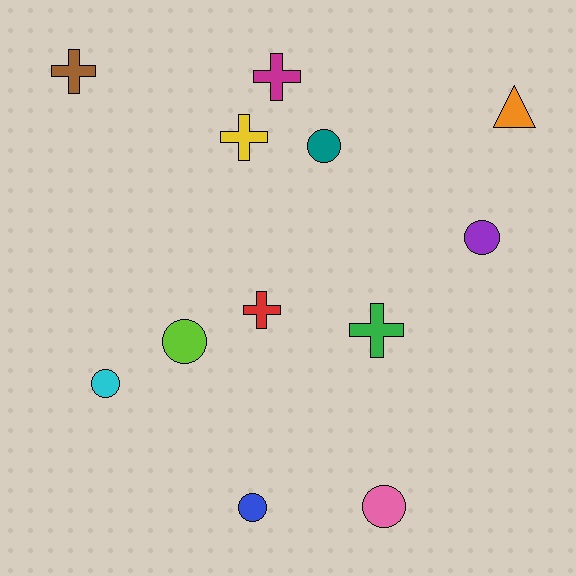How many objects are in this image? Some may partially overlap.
There are 12 objects.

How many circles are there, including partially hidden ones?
There are 6 circles.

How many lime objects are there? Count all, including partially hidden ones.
There is 1 lime object.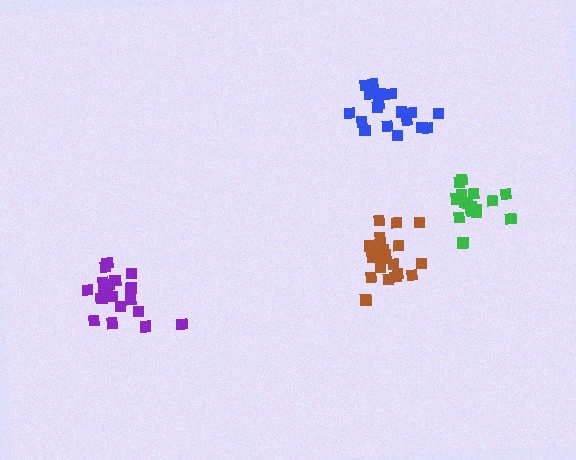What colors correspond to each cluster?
The clusters are colored: brown, purple, green, blue.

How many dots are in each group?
Group 1: 21 dots, Group 2: 19 dots, Group 3: 18 dots, Group 4: 19 dots (77 total).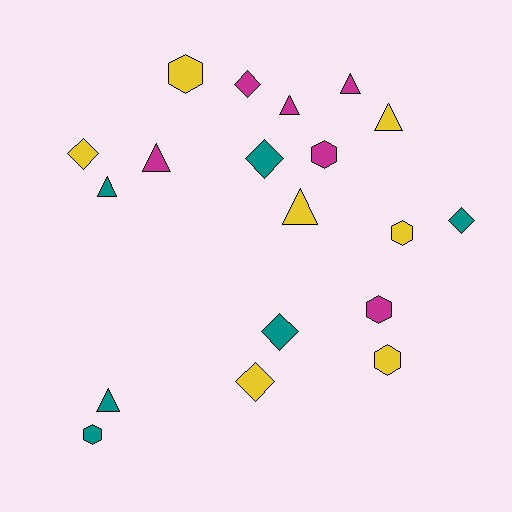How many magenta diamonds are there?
There is 1 magenta diamond.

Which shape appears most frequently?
Triangle, with 7 objects.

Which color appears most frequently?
Yellow, with 7 objects.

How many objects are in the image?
There are 19 objects.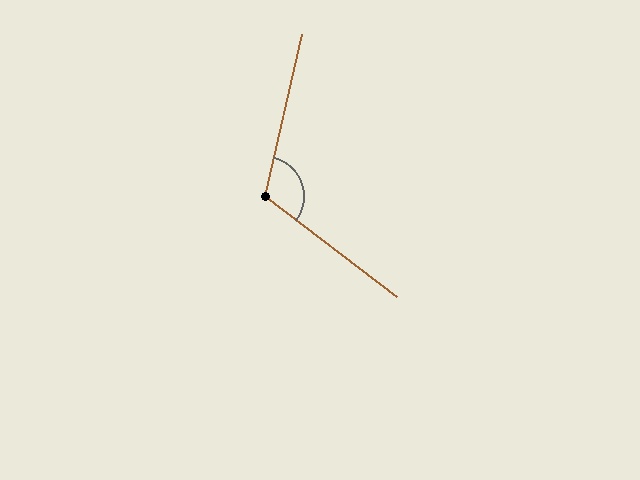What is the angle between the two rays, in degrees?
Approximately 114 degrees.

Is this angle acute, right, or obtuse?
It is obtuse.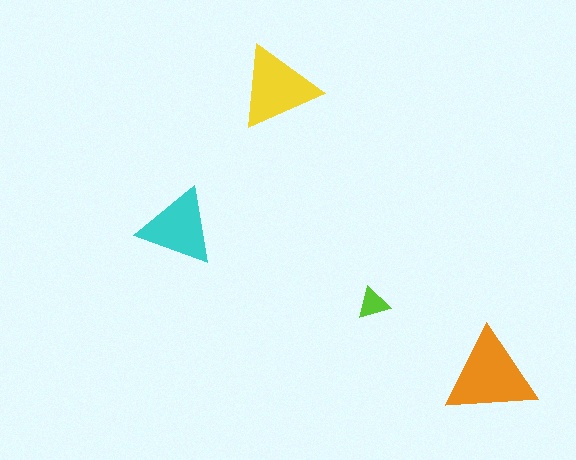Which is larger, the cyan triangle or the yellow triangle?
The yellow one.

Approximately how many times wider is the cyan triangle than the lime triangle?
About 2.5 times wider.